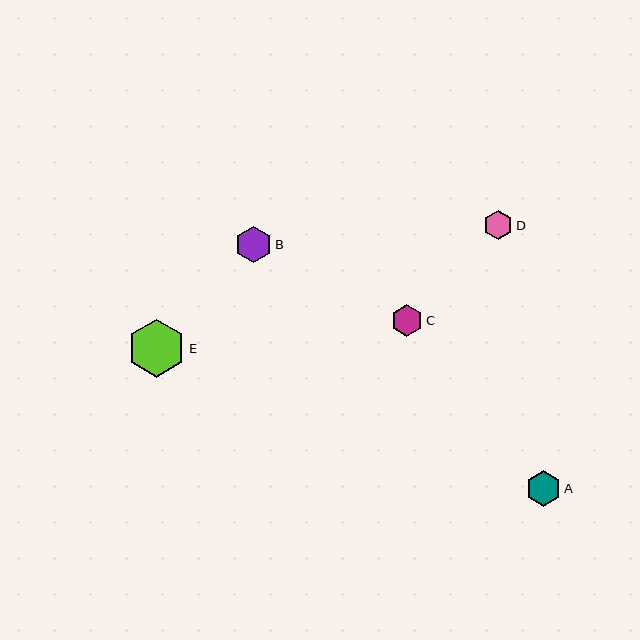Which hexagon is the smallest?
Hexagon D is the smallest with a size of approximately 29 pixels.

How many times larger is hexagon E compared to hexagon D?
Hexagon E is approximately 2.0 times the size of hexagon D.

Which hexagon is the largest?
Hexagon E is the largest with a size of approximately 58 pixels.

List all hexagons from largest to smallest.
From largest to smallest: E, B, A, C, D.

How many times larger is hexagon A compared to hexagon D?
Hexagon A is approximately 1.2 times the size of hexagon D.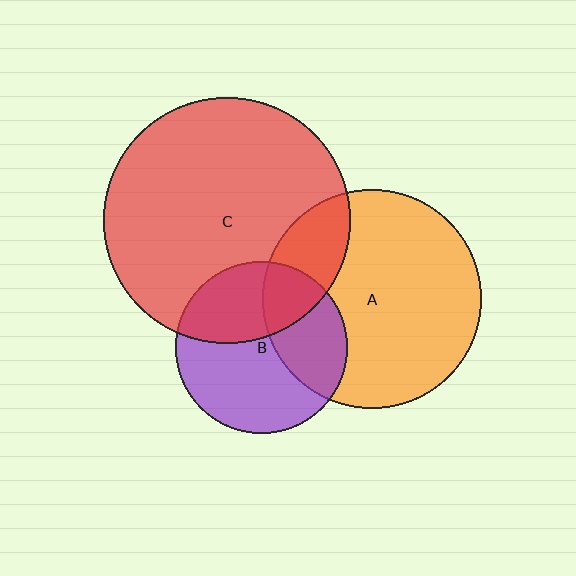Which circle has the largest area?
Circle C (red).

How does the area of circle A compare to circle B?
Approximately 1.6 times.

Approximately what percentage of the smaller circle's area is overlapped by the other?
Approximately 35%.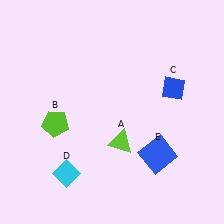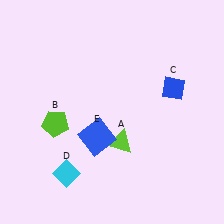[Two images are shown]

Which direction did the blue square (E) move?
The blue square (E) moved left.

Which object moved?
The blue square (E) moved left.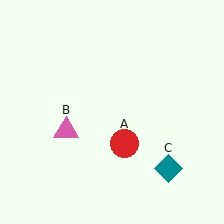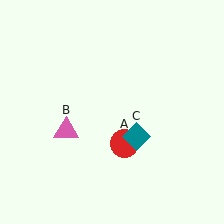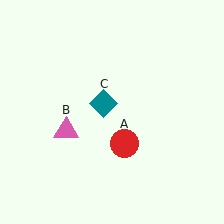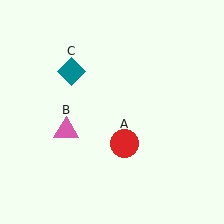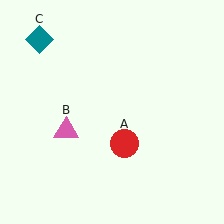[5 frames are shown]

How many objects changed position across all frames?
1 object changed position: teal diamond (object C).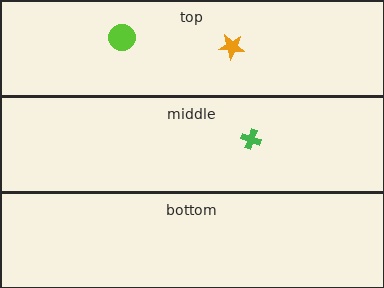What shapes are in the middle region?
The green cross.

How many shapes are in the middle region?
1.